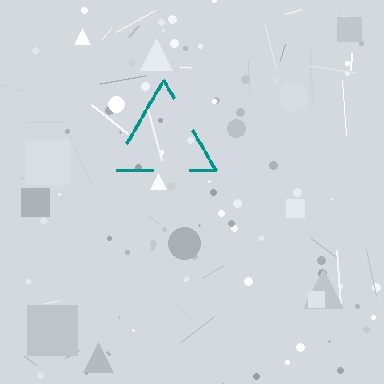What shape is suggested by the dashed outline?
The dashed outline suggests a triangle.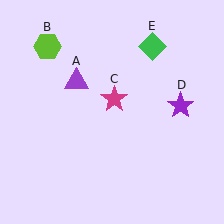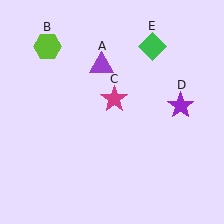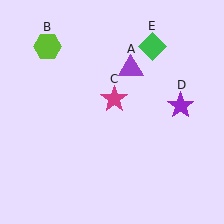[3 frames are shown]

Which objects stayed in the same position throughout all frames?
Lime hexagon (object B) and magenta star (object C) and purple star (object D) and green diamond (object E) remained stationary.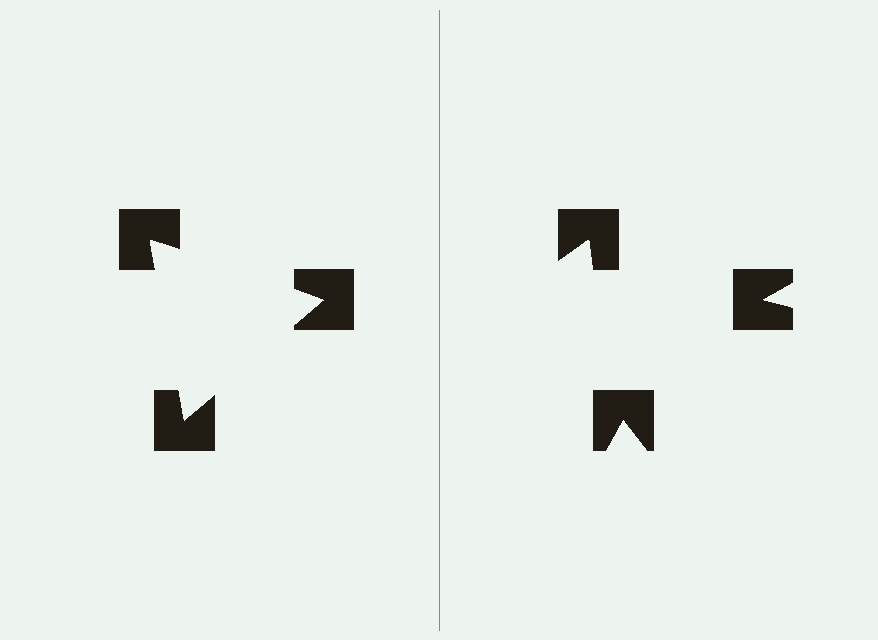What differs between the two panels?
The notched squares are positioned identically on both sides; only the wedge orientations differ. On the left they align to a triangle; on the right they are misaligned.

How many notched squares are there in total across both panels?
6 — 3 on each side.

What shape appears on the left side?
An illusory triangle.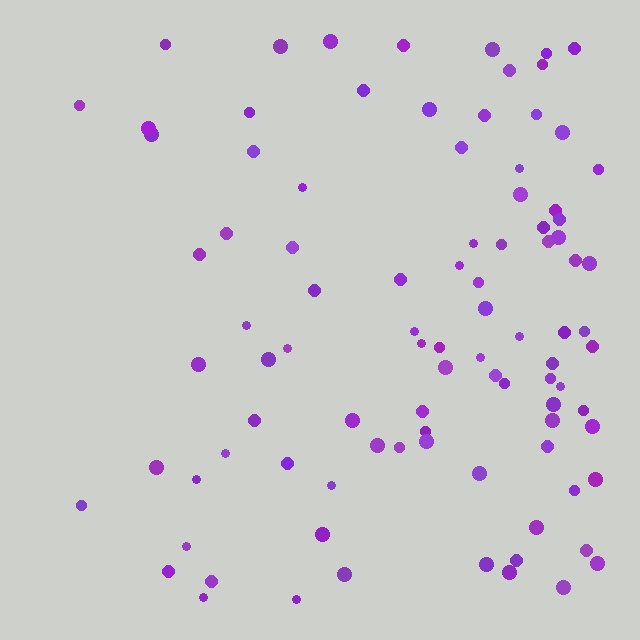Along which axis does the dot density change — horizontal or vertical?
Horizontal.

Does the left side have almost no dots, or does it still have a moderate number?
Still a moderate number, just noticeably fewer than the right.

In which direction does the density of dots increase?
From left to right, with the right side densest.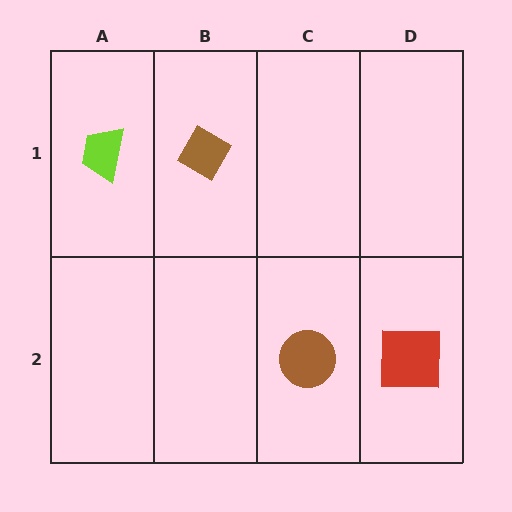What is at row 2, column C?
A brown circle.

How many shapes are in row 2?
2 shapes.